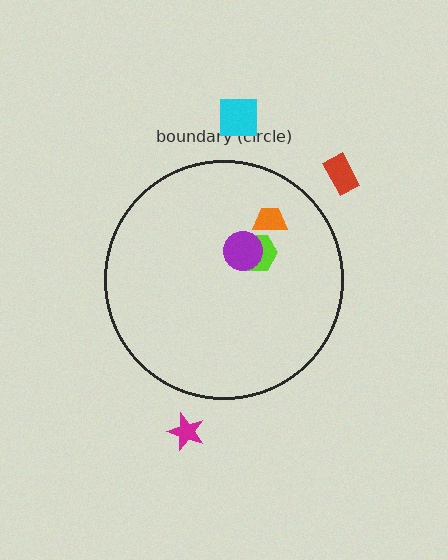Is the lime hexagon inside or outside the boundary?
Inside.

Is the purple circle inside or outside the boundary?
Inside.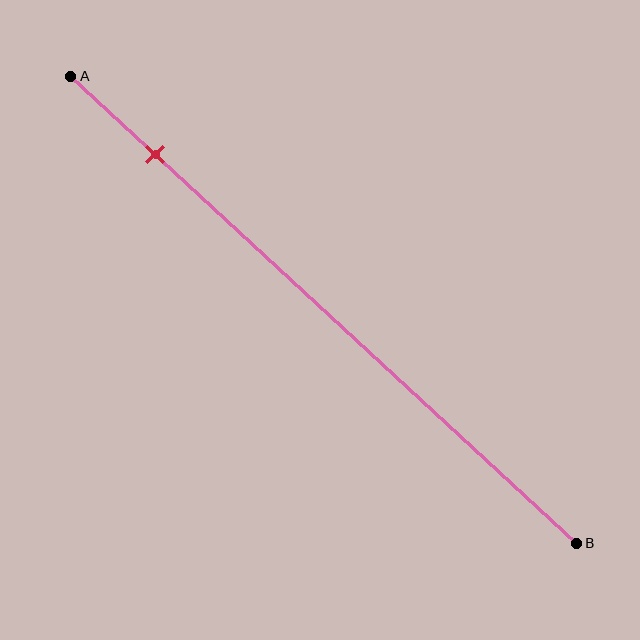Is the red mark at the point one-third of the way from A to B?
No, the mark is at about 15% from A, not at the 33% one-third point.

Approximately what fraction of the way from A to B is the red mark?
The red mark is approximately 15% of the way from A to B.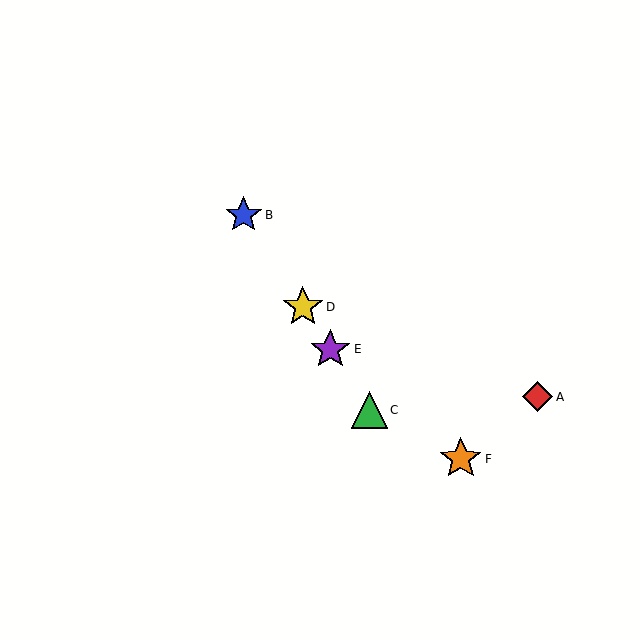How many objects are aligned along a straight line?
4 objects (B, C, D, E) are aligned along a straight line.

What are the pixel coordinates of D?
Object D is at (303, 307).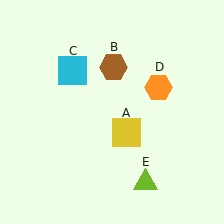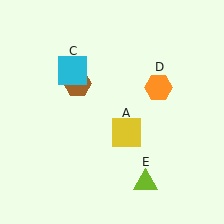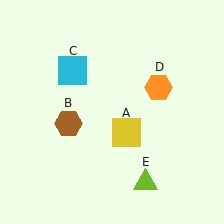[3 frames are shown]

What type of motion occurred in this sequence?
The brown hexagon (object B) rotated counterclockwise around the center of the scene.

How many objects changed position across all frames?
1 object changed position: brown hexagon (object B).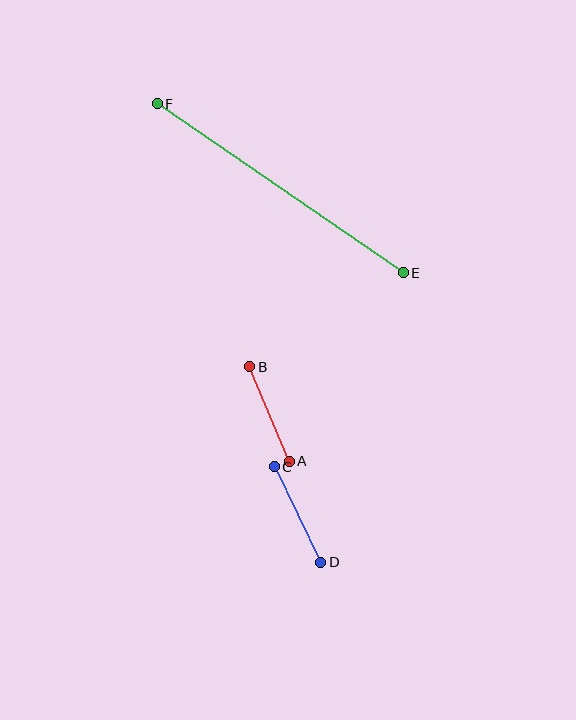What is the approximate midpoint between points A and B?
The midpoint is at approximately (269, 414) pixels.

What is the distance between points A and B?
The distance is approximately 103 pixels.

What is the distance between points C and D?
The distance is approximately 106 pixels.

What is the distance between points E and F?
The distance is approximately 299 pixels.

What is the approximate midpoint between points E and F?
The midpoint is at approximately (280, 188) pixels.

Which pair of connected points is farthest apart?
Points E and F are farthest apart.